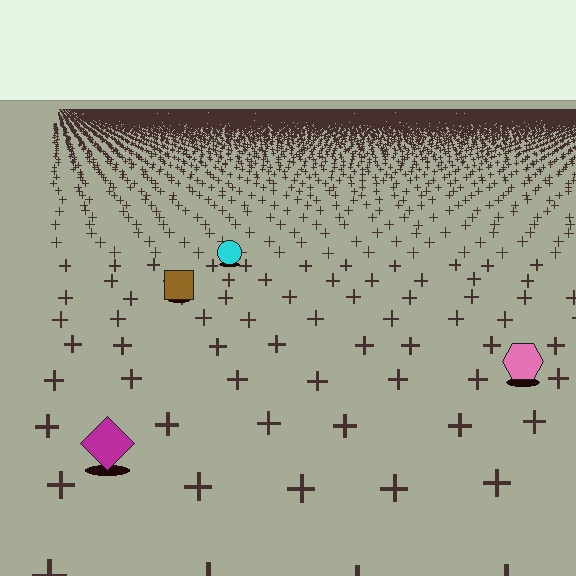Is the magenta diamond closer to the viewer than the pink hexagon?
Yes. The magenta diamond is closer — you can tell from the texture gradient: the ground texture is coarser near it.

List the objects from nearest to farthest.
From nearest to farthest: the magenta diamond, the pink hexagon, the brown square, the cyan circle.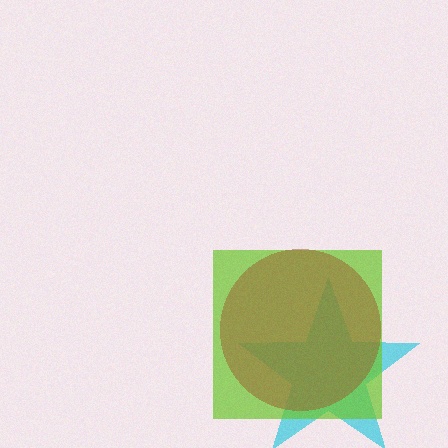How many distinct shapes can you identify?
There are 3 distinct shapes: a cyan star, a lime square, a brown circle.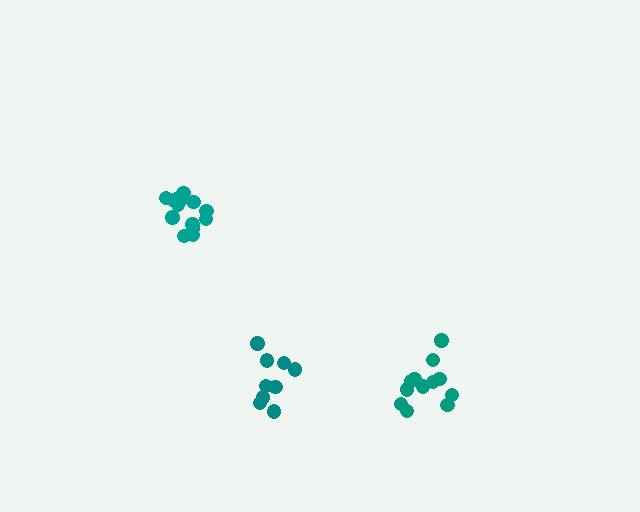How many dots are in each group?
Group 1: 12 dots, Group 2: 14 dots, Group 3: 9 dots (35 total).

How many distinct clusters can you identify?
There are 3 distinct clusters.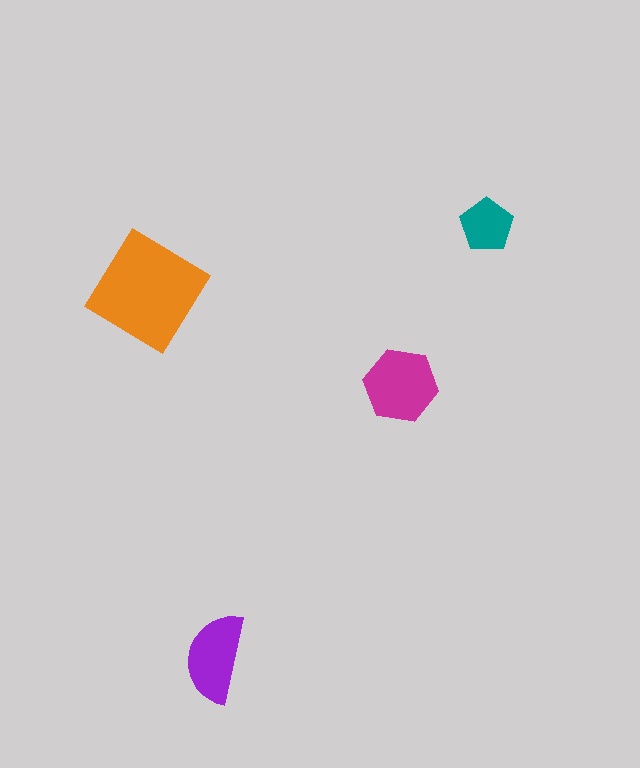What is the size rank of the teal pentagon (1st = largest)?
4th.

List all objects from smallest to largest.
The teal pentagon, the purple semicircle, the magenta hexagon, the orange diamond.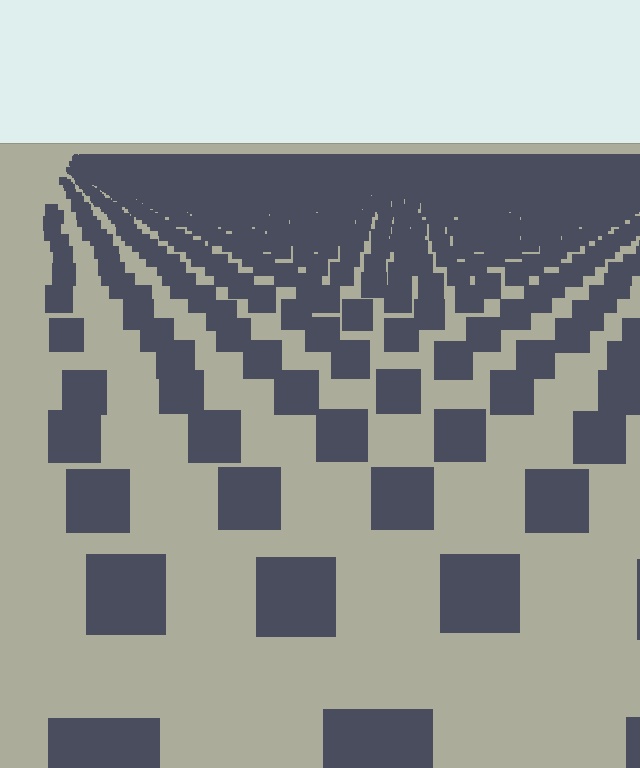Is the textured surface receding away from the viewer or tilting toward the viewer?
The surface is receding away from the viewer. Texture elements get smaller and denser toward the top.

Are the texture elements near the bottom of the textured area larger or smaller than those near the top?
Larger. Near the bottom, elements are closer to the viewer and appear at a bigger on-screen size.